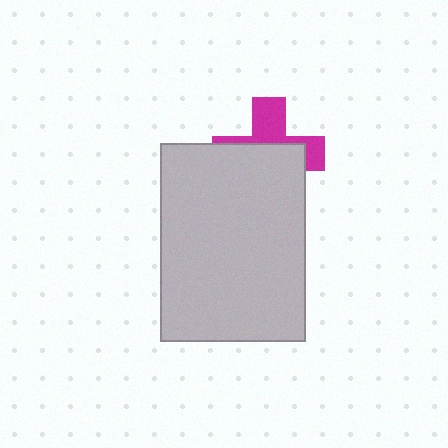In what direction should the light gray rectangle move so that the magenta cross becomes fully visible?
The light gray rectangle should move down. That is the shortest direction to clear the overlap and leave the magenta cross fully visible.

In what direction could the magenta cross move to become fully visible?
The magenta cross could move up. That would shift it out from behind the light gray rectangle entirely.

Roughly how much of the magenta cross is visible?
A small part of it is visible (roughly 41%).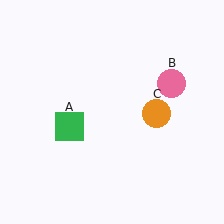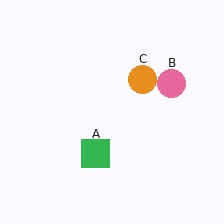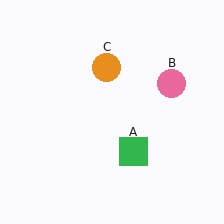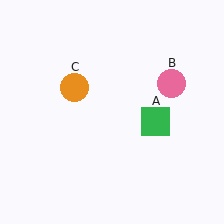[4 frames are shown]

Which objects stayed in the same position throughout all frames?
Pink circle (object B) remained stationary.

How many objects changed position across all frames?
2 objects changed position: green square (object A), orange circle (object C).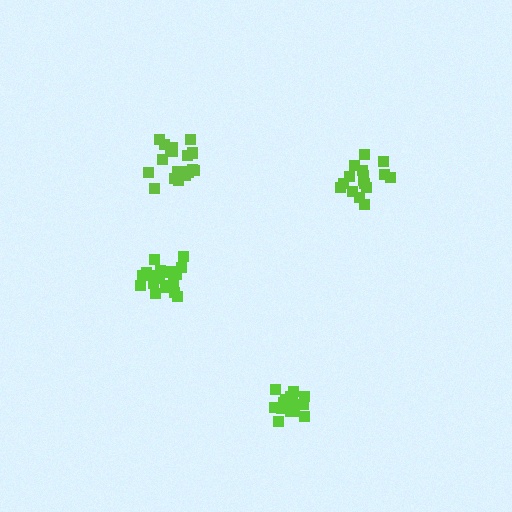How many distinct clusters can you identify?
There are 4 distinct clusters.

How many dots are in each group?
Group 1: 17 dots, Group 2: 21 dots, Group 3: 20 dots, Group 4: 16 dots (74 total).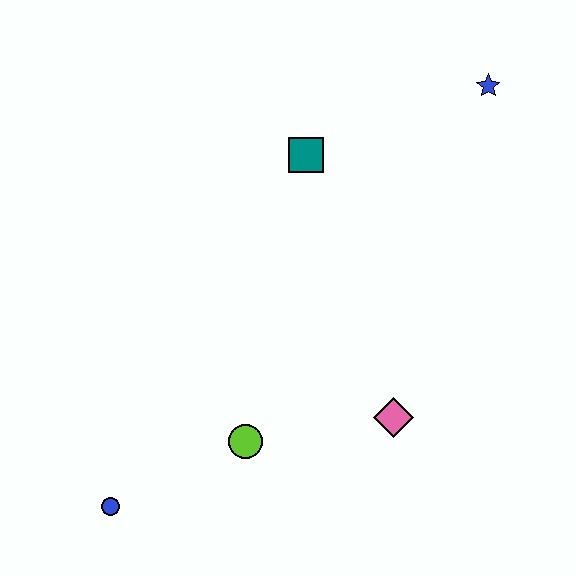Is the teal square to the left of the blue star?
Yes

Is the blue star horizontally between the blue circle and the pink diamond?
No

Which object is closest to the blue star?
The teal square is closest to the blue star.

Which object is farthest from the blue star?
The blue circle is farthest from the blue star.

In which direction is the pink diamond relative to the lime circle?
The pink diamond is to the right of the lime circle.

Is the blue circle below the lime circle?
Yes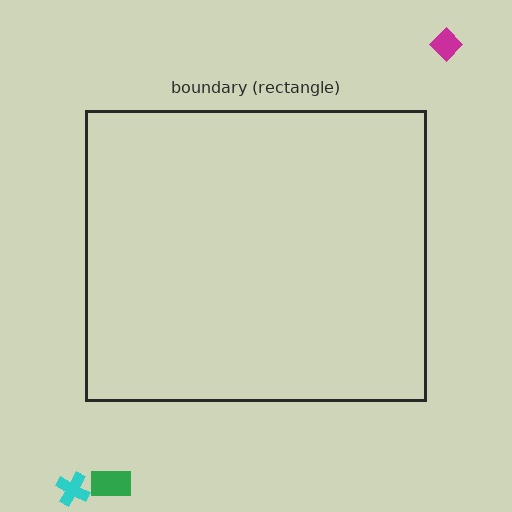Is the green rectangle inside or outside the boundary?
Outside.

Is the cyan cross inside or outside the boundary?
Outside.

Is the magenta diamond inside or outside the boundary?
Outside.